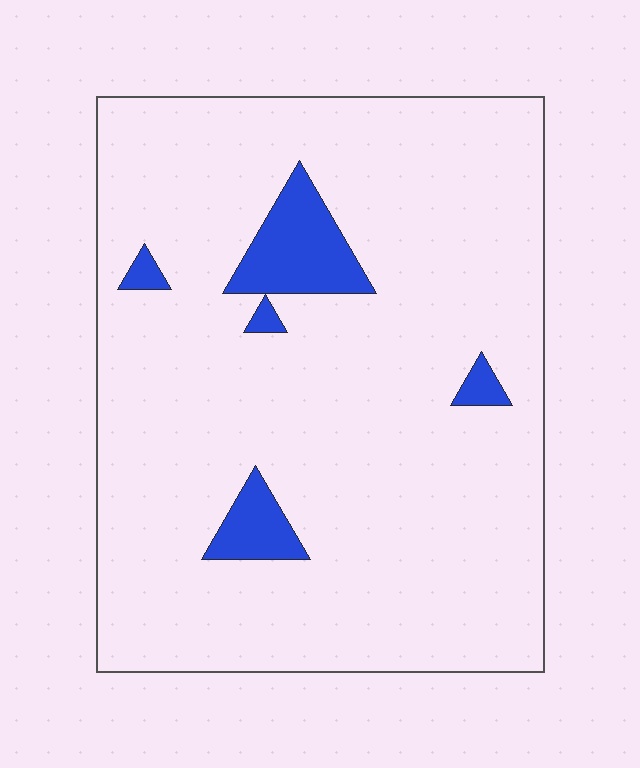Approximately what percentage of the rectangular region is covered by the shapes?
Approximately 10%.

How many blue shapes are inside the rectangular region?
5.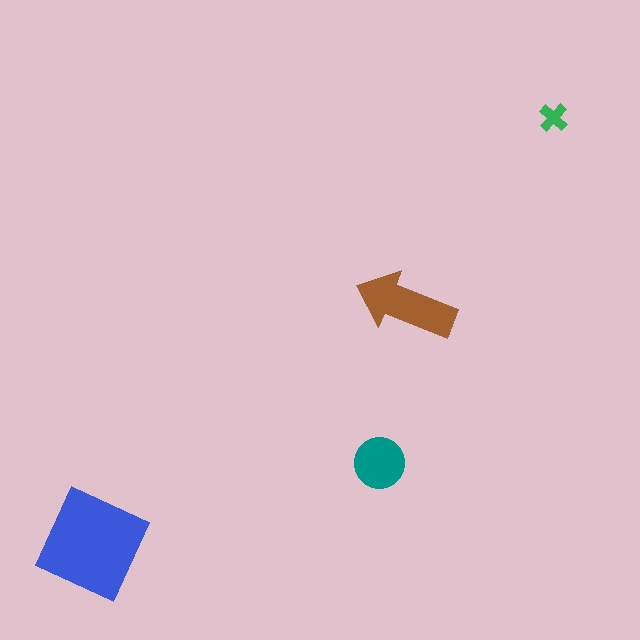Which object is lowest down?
The blue diamond is bottommost.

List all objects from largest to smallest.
The blue diamond, the brown arrow, the teal circle, the green cross.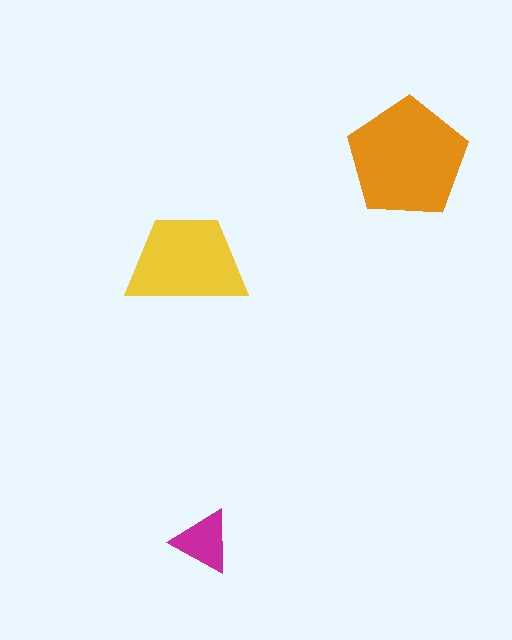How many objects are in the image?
There are 3 objects in the image.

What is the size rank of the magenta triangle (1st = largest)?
3rd.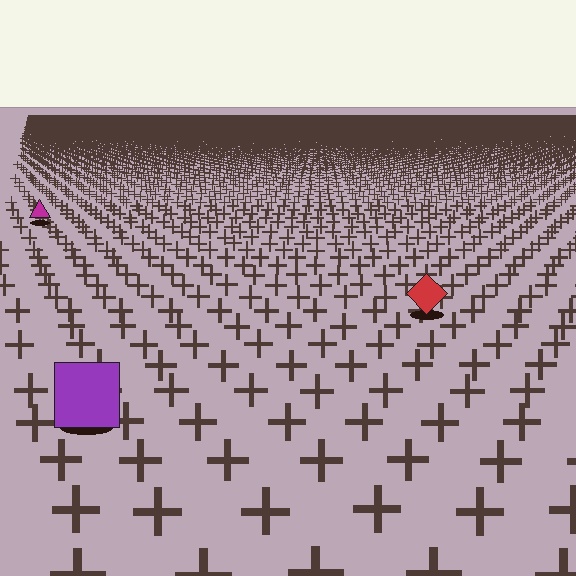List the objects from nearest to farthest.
From nearest to farthest: the purple square, the red diamond, the magenta triangle.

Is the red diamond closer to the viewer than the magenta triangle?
Yes. The red diamond is closer — you can tell from the texture gradient: the ground texture is coarser near it.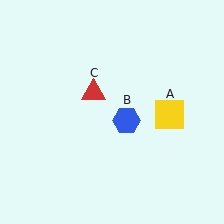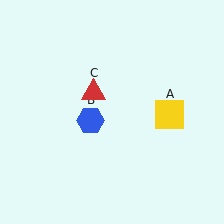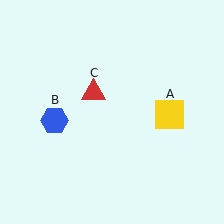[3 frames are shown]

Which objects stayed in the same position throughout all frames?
Yellow square (object A) and red triangle (object C) remained stationary.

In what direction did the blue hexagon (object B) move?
The blue hexagon (object B) moved left.